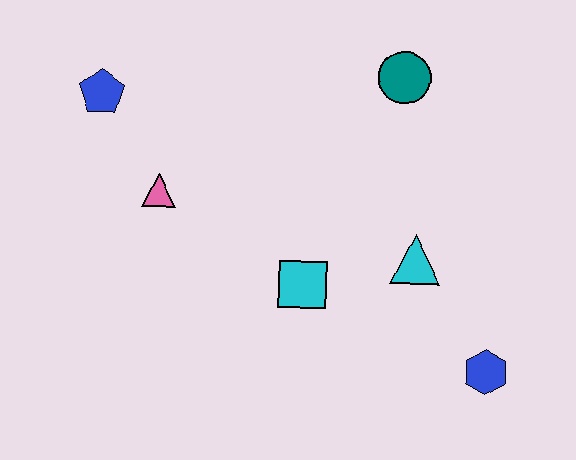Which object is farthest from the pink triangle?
The blue hexagon is farthest from the pink triangle.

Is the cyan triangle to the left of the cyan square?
No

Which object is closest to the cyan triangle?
The cyan square is closest to the cyan triangle.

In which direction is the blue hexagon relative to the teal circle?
The blue hexagon is below the teal circle.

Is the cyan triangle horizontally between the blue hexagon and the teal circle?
Yes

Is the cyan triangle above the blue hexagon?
Yes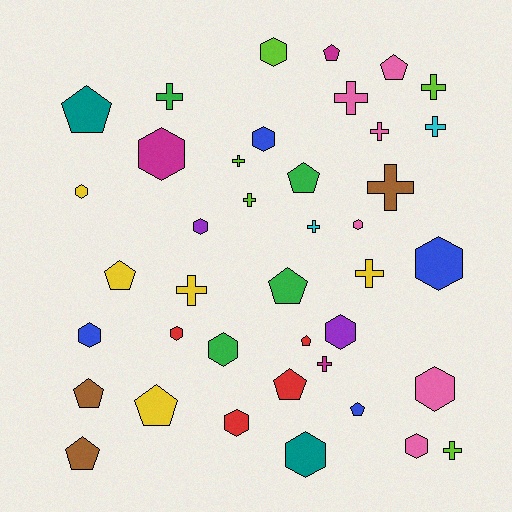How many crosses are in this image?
There are 13 crosses.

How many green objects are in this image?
There are 4 green objects.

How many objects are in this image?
There are 40 objects.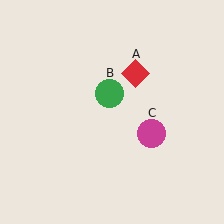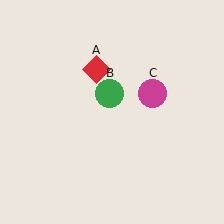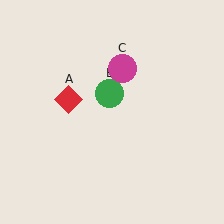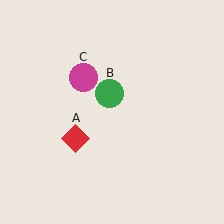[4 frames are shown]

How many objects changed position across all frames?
2 objects changed position: red diamond (object A), magenta circle (object C).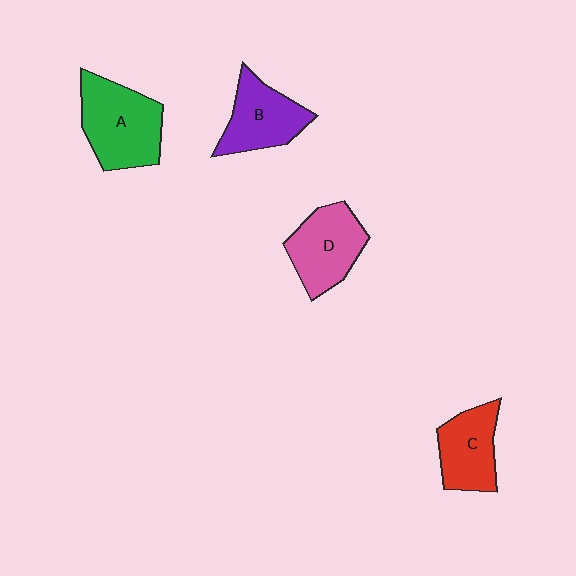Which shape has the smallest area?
Shape C (red).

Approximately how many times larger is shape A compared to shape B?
Approximately 1.3 times.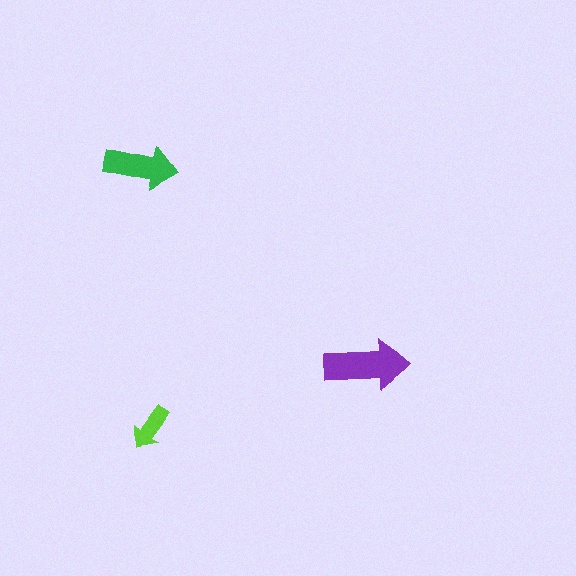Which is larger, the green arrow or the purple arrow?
The purple one.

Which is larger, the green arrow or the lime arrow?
The green one.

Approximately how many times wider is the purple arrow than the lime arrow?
About 2 times wider.